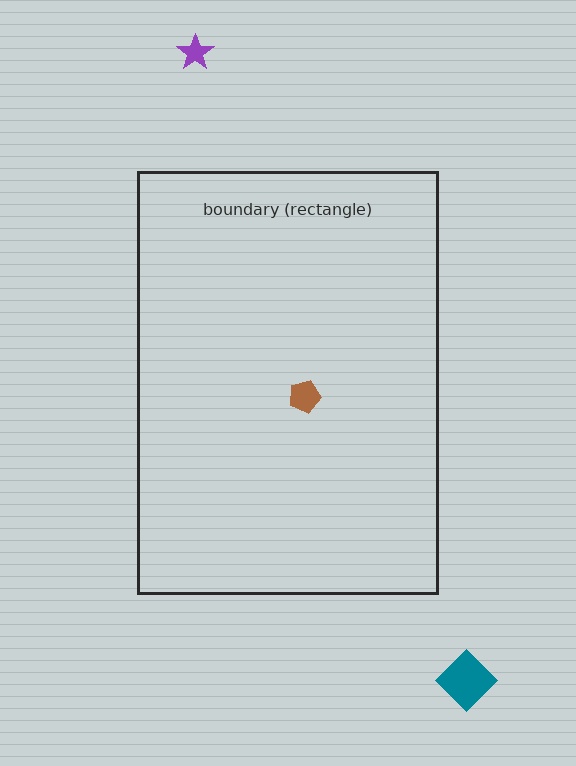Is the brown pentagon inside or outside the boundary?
Inside.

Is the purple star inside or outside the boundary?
Outside.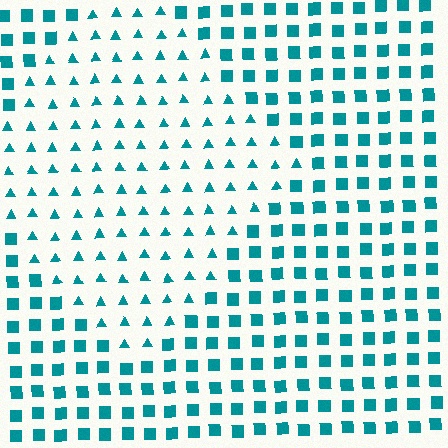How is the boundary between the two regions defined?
The boundary is defined by a change in element shape: triangles inside vs. squares outside. All elements share the same color and spacing.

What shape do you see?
I see a diamond.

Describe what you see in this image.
The image is filled with small teal elements arranged in a uniform grid. A diamond-shaped region contains triangles, while the surrounding area contains squares. The boundary is defined purely by the change in element shape.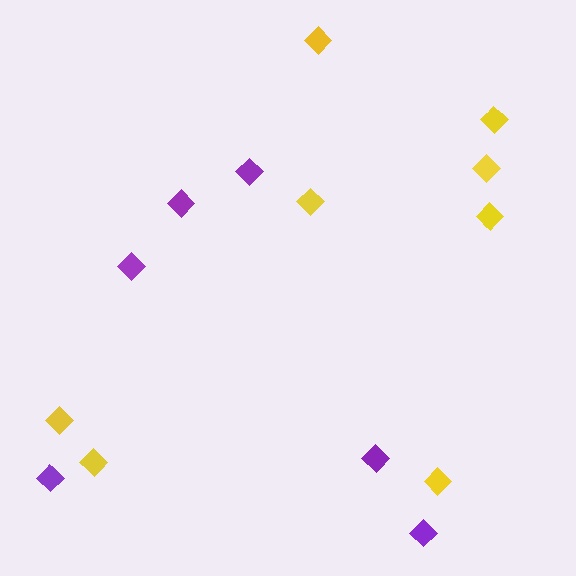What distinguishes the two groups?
There are 2 groups: one group of purple diamonds (6) and one group of yellow diamonds (8).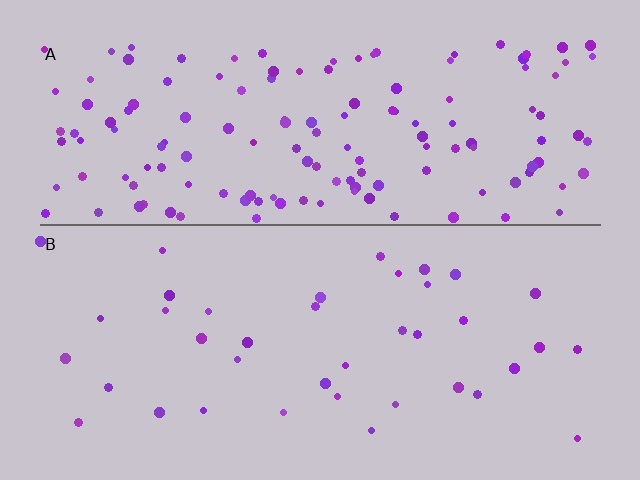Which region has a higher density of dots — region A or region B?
A (the top).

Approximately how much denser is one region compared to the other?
Approximately 3.6× — region A over region B.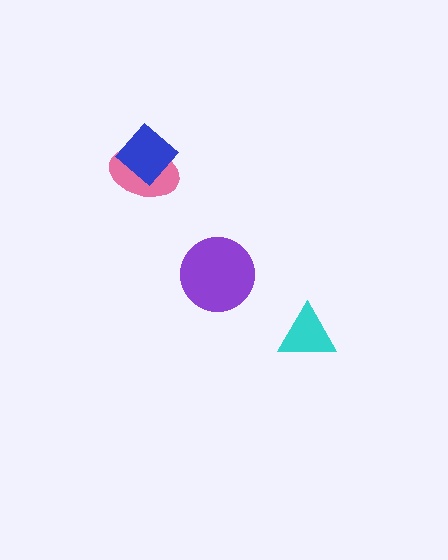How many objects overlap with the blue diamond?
1 object overlaps with the blue diamond.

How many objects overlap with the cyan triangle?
0 objects overlap with the cyan triangle.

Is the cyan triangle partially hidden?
No, no other shape covers it.